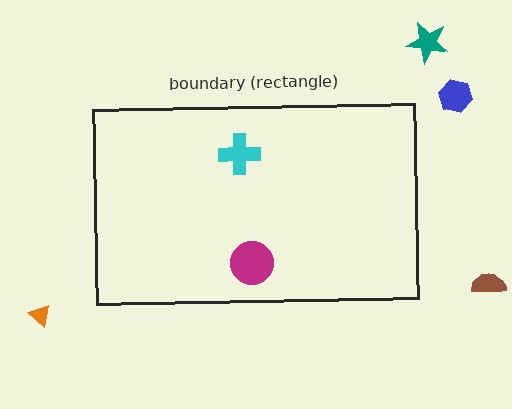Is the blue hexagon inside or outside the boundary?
Outside.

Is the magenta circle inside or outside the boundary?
Inside.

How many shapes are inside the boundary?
2 inside, 4 outside.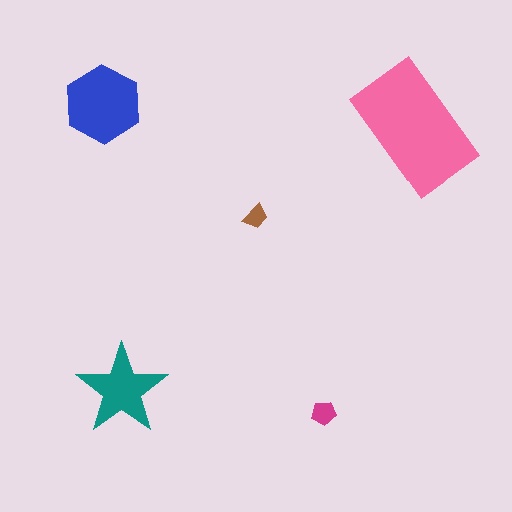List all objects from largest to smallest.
The pink rectangle, the blue hexagon, the teal star, the magenta pentagon, the brown trapezoid.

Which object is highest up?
The blue hexagon is topmost.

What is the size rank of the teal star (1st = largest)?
3rd.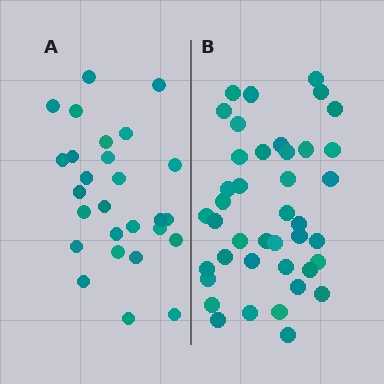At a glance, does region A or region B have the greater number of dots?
Region B (the right region) has more dots.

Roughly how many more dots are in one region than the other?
Region B has approximately 15 more dots than region A.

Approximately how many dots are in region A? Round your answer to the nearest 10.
About 30 dots. (The exact count is 27, which rounds to 30.)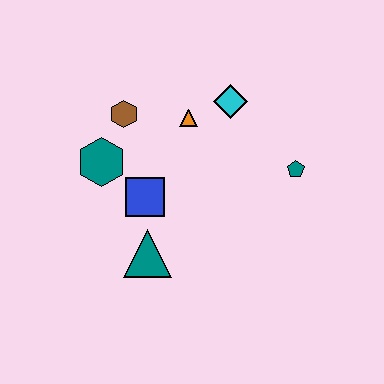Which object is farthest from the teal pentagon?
The teal hexagon is farthest from the teal pentagon.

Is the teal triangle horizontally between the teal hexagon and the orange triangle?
Yes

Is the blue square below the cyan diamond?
Yes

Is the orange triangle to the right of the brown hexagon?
Yes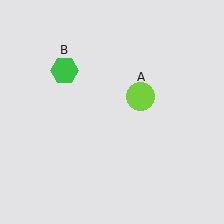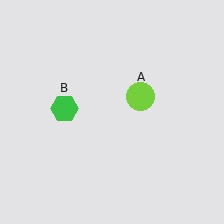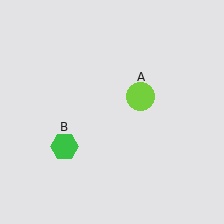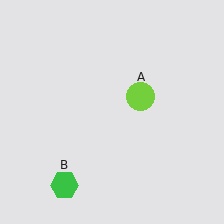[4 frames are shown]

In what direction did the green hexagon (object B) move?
The green hexagon (object B) moved down.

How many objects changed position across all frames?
1 object changed position: green hexagon (object B).